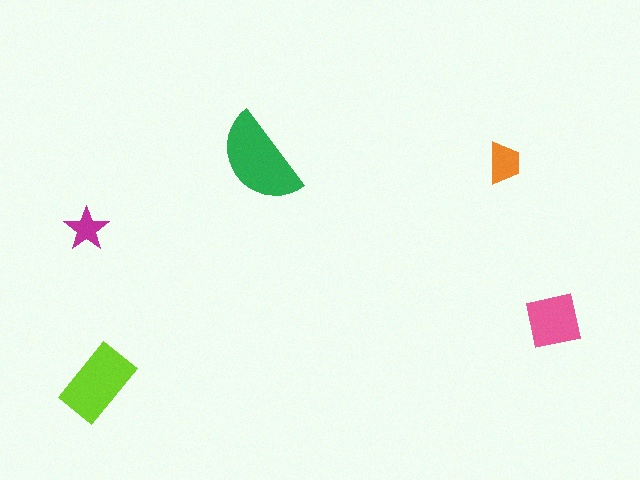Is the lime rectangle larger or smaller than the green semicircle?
Smaller.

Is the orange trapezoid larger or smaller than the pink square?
Smaller.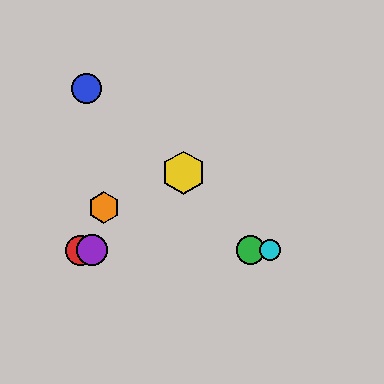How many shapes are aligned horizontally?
4 shapes (the red circle, the green circle, the purple circle, the cyan circle) are aligned horizontally.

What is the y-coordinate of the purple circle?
The purple circle is at y≈250.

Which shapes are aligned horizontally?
The red circle, the green circle, the purple circle, the cyan circle are aligned horizontally.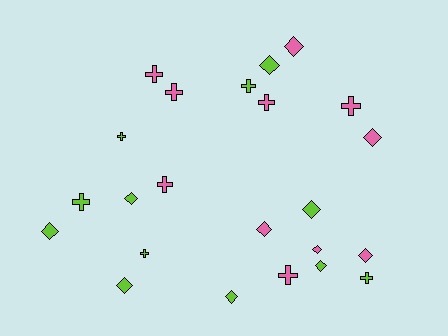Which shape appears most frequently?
Diamond, with 12 objects.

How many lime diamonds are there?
There are 7 lime diamonds.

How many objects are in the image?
There are 23 objects.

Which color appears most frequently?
Lime, with 12 objects.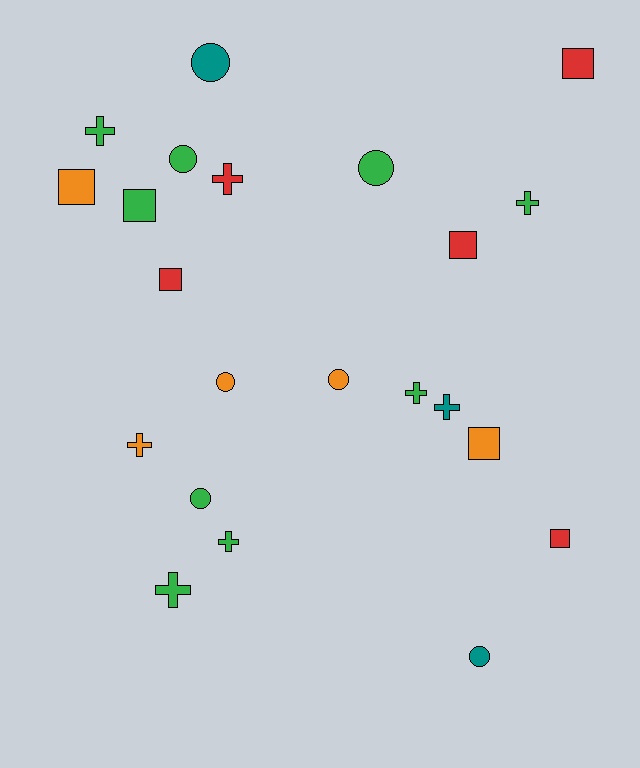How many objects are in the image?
There are 22 objects.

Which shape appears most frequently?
Cross, with 8 objects.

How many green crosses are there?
There are 5 green crosses.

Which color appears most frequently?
Green, with 9 objects.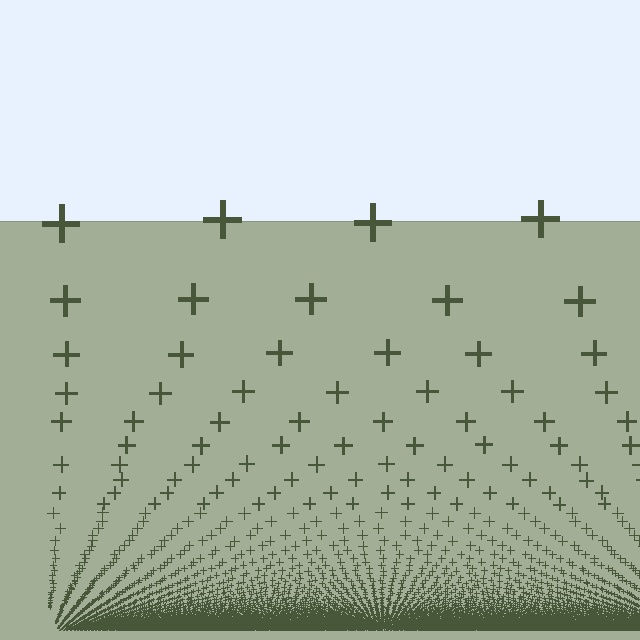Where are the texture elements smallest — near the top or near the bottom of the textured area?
Near the bottom.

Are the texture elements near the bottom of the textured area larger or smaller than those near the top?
Smaller. The gradient is inverted — elements near the bottom are smaller and denser.